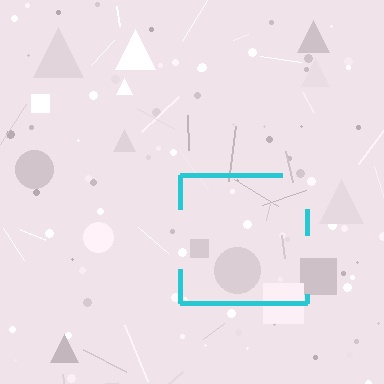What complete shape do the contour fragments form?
The contour fragments form a square.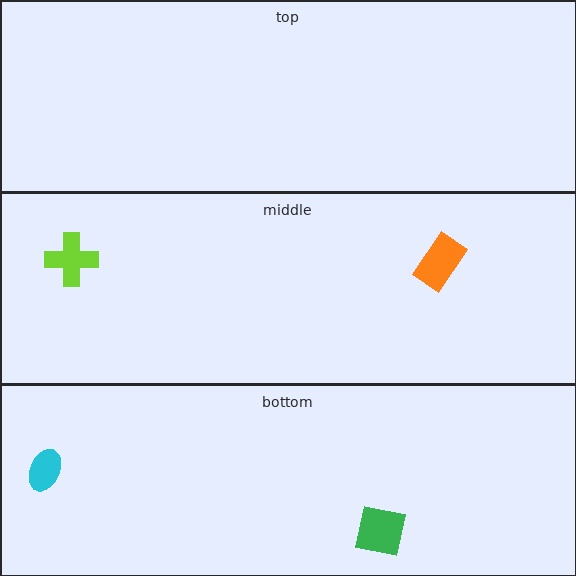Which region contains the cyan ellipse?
The bottom region.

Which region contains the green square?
The bottom region.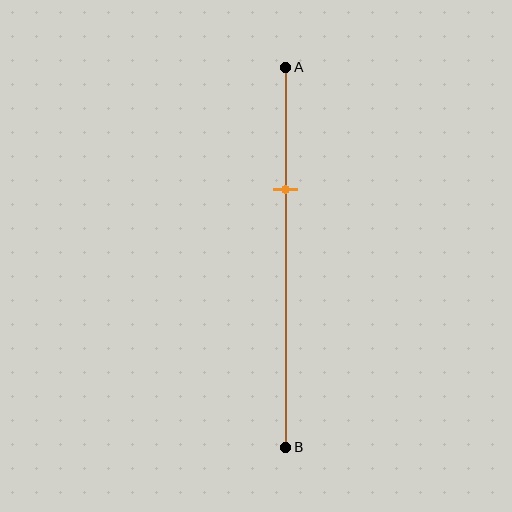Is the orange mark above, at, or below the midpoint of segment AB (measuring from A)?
The orange mark is above the midpoint of segment AB.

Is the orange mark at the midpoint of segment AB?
No, the mark is at about 30% from A, not at the 50% midpoint.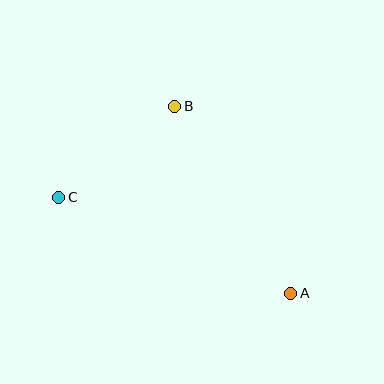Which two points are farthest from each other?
Points A and C are farthest from each other.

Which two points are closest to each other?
Points B and C are closest to each other.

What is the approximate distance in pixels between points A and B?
The distance between A and B is approximately 220 pixels.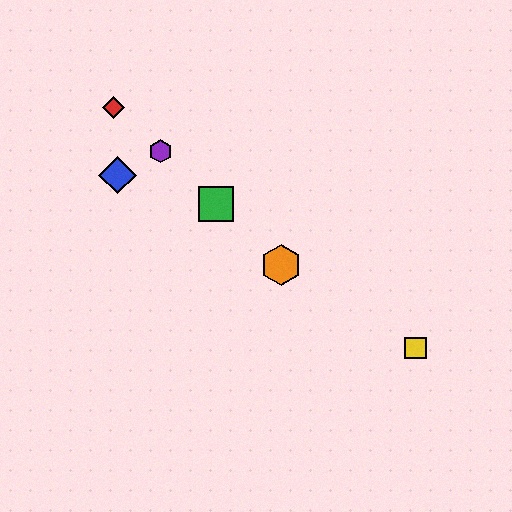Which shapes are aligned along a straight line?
The red diamond, the green square, the purple hexagon, the orange hexagon are aligned along a straight line.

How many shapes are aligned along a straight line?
4 shapes (the red diamond, the green square, the purple hexagon, the orange hexagon) are aligned along a straight line.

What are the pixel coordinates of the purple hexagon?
The purple hexagon is at (160, 151).